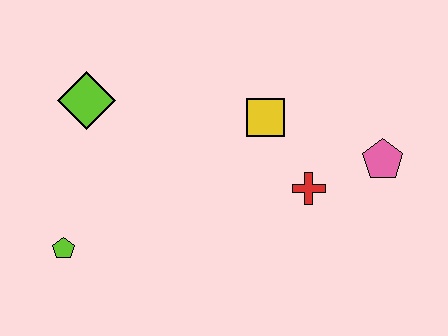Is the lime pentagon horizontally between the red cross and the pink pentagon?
No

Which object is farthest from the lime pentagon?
The pink pentagon is farthest from the lime pentagon.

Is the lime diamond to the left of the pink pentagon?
Yes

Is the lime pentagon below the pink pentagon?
Yes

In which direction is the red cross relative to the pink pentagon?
The red cross is to the left of the pink pentagon.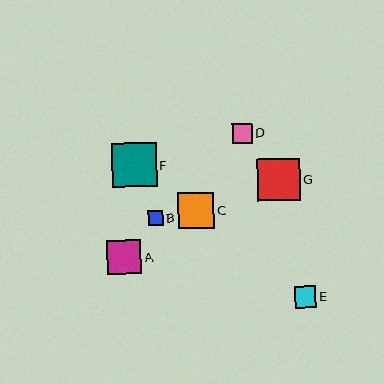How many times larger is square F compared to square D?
Square F is approximately 2.2 times the size of square D.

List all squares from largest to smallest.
From largest to smallest: F, G, C, A, E, D, B.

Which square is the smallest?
Square B is the smallest with a size of approximately 15 pixels.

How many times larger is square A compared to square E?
Square A is approximately 1.6 times the size of square E.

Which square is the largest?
Square F is the largest with a size of approximately 45 pixels.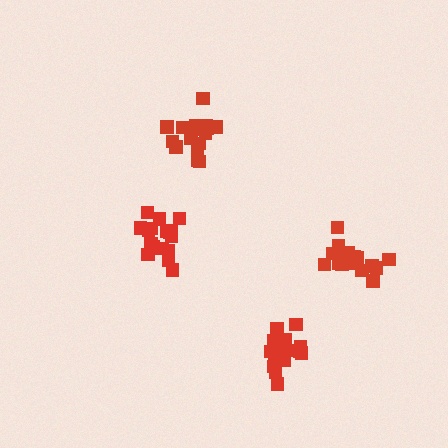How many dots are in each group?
Group 1: 17 dots, Group 2: 17 dots, Group 3: 17 dots, Group 4: 16 dots (67 total).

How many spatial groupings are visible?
There are 4 spatial groupings.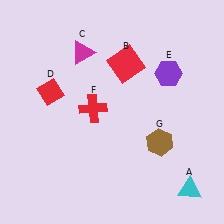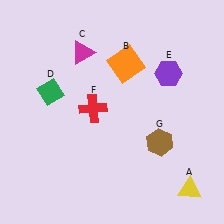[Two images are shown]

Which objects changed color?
A changed from cyan to yellow. B changed from red to orange. D changed from red to green.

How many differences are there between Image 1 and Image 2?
There are 3 differences between the two images.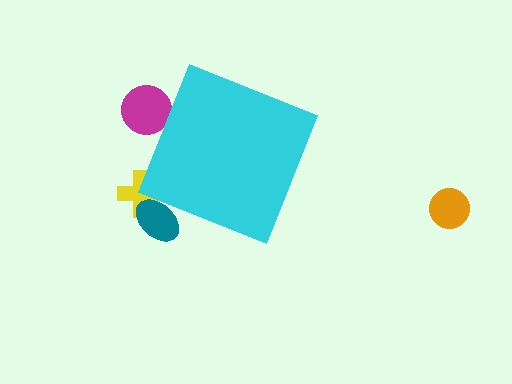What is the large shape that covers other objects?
A cyan diamond.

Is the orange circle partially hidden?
No, the orange circle is fully visible.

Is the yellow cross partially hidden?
Yes, the yellow cross is partially hidden behind the cyan diamond.